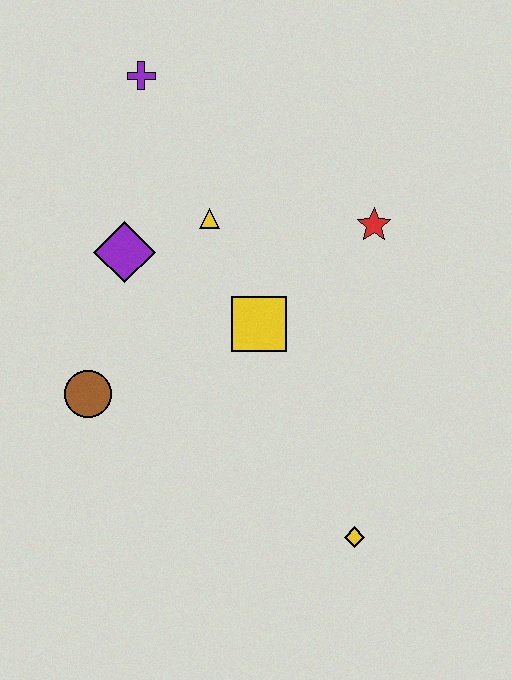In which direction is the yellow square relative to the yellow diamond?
The yellow square is above the yellow diamond.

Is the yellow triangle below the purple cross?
Yes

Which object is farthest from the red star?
The brown circle is farthest from the red star.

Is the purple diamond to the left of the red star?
Yes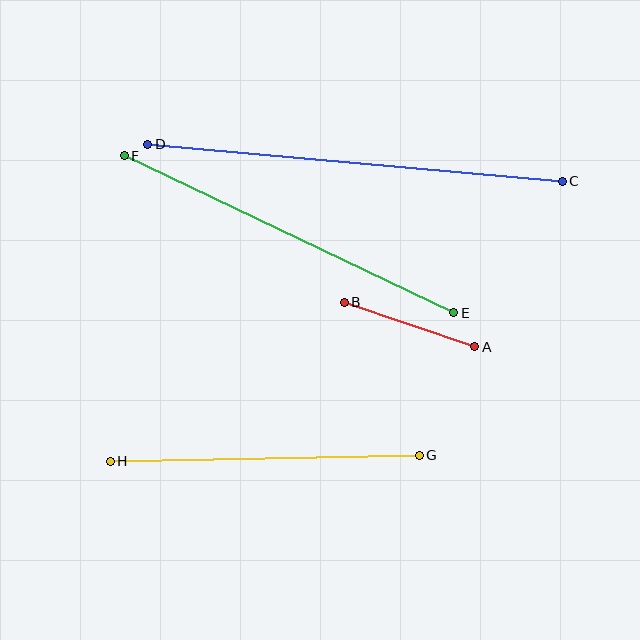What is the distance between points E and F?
The distance is approximately 365 pixels.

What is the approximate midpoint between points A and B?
The midpoint is at approximately (409, 324) pixels.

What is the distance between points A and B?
The distance is approximately 138 pixels.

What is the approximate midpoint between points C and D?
The midpoint is at approximately (355, 163) pixels.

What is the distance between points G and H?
The distance is approximately 309 pixels.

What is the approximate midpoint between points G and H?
The midpoint is at approximately (265, 458) pixels.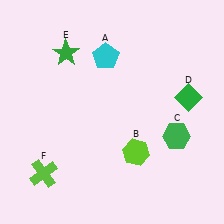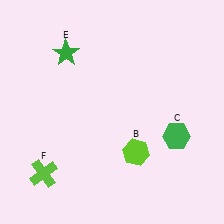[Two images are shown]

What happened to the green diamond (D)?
The green diamond (D) was removed in Image 2. It was in the top-right area of Image 1.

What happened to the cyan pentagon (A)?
The cyan pentagon (A) was removed in Image 2. It was in the top-left area of Image 1.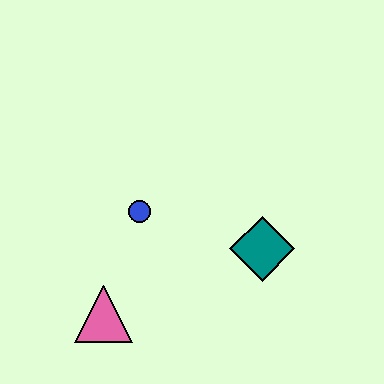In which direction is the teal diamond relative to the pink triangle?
The teal diamond is to the right of the pink triangle.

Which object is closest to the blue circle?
The pink triangle is closest to the blue circle.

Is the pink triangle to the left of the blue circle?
Yes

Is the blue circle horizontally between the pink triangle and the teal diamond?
Yes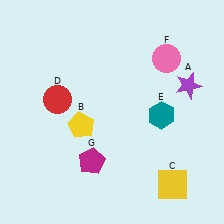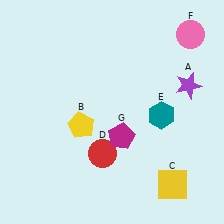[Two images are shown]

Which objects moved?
The objects that moved are: the red circle (D), the pink circle (F), the magenta pentagon (G).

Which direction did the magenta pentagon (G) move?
The magenta pentagon (G) moved right.